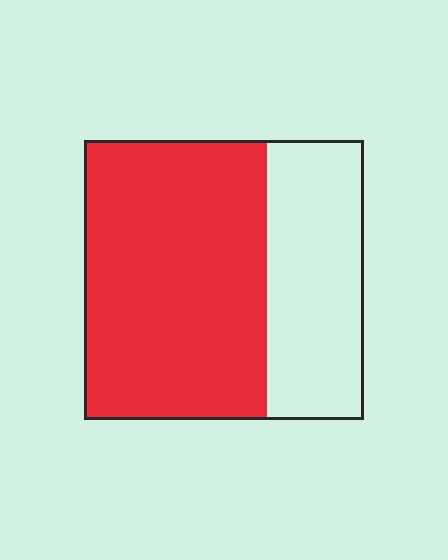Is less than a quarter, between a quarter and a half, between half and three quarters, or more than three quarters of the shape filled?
Between half and three quarters.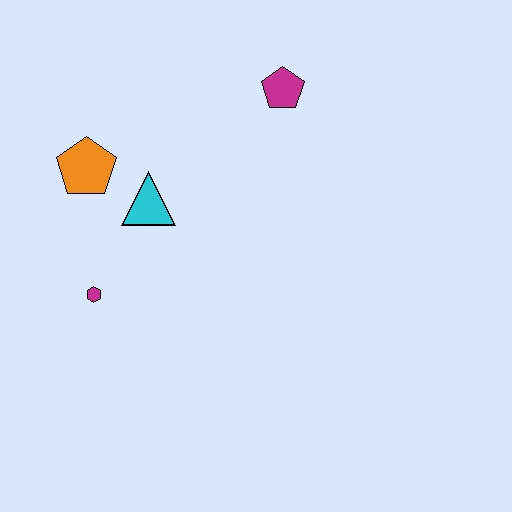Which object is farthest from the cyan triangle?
The magenta pentagon is farthest from the cyan triangle.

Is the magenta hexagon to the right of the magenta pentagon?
No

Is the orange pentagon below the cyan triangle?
No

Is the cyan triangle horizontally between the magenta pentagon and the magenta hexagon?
Yes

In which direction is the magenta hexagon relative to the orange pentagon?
The magenta hexagon is below the orange pentagon.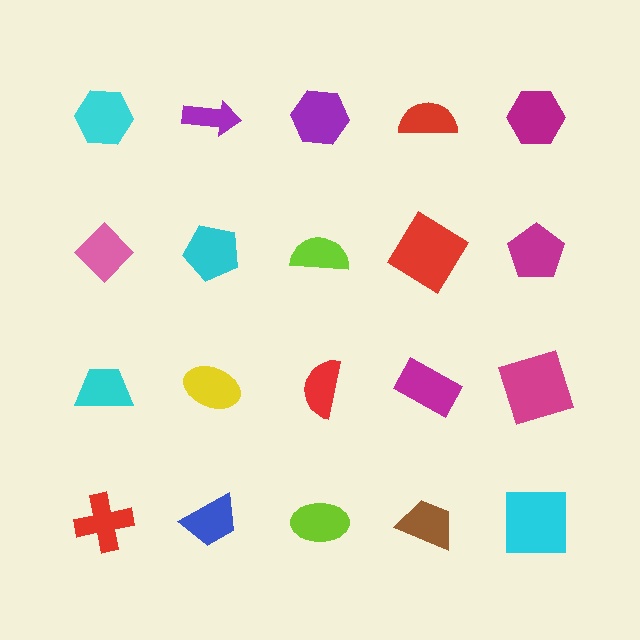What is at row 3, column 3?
A red semicircle.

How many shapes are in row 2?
5 shapes.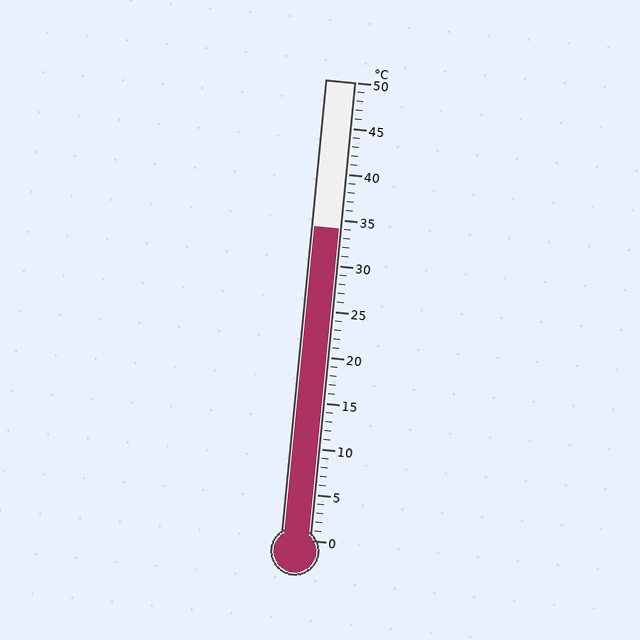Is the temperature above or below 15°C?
The temperature is above 15°C.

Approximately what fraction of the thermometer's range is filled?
The thermometer is filled to approximately 70% of its range.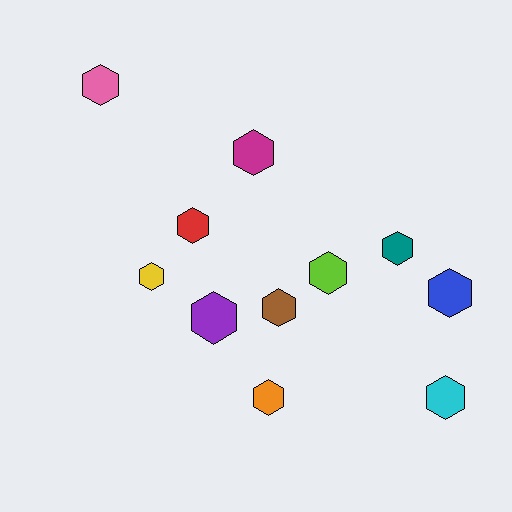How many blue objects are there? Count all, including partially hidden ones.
There is 1 blue object.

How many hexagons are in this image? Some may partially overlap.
There are 11 hexagons.